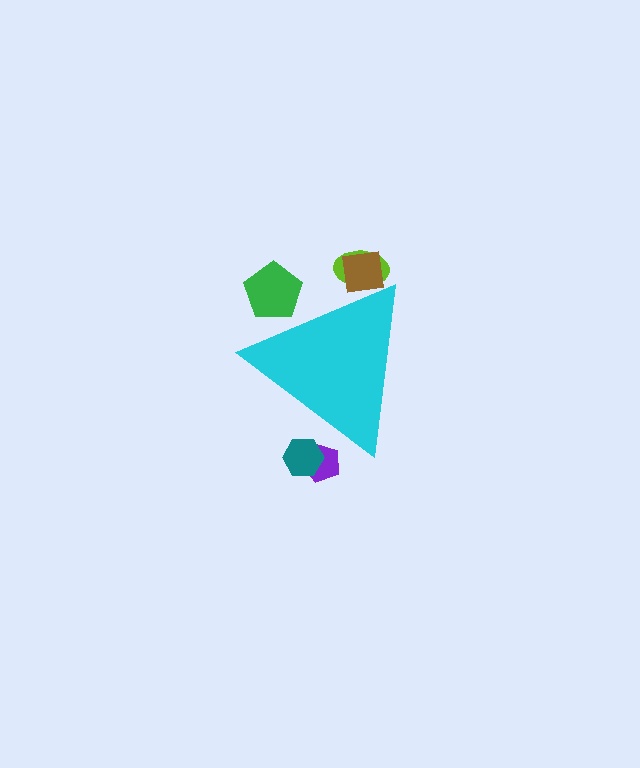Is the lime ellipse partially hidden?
Yes, the lime ellipse is partially hidden behind the cyan triangle.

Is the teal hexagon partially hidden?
Yes, the teal hexagon is partially hidden behind the cyan triangle.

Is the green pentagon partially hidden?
Yes, the green pentagon is partially hidden behind the cyan triangle.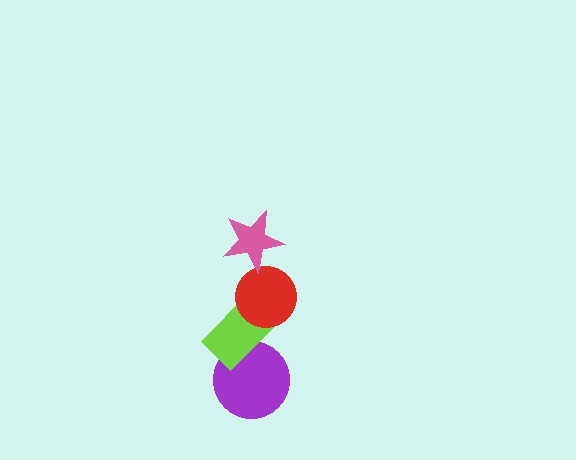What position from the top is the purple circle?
The purple circle is 4th from the top.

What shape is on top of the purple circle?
The lime rectangle is on top of the purple circle.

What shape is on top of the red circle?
The pink star is on top of the red circle.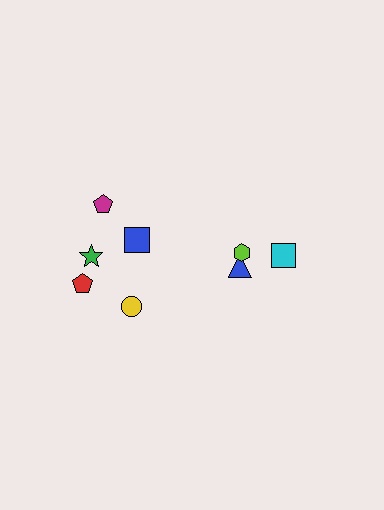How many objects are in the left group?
There are 5 objects.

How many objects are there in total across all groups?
There are 8 objects.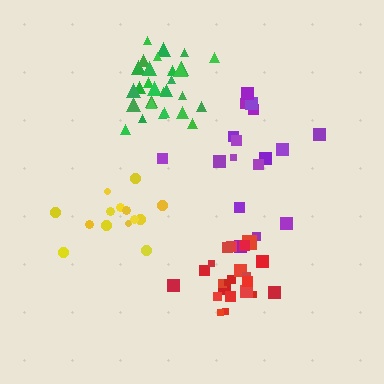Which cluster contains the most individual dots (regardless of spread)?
Green (29).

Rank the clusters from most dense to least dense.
red, green, yellow, purple.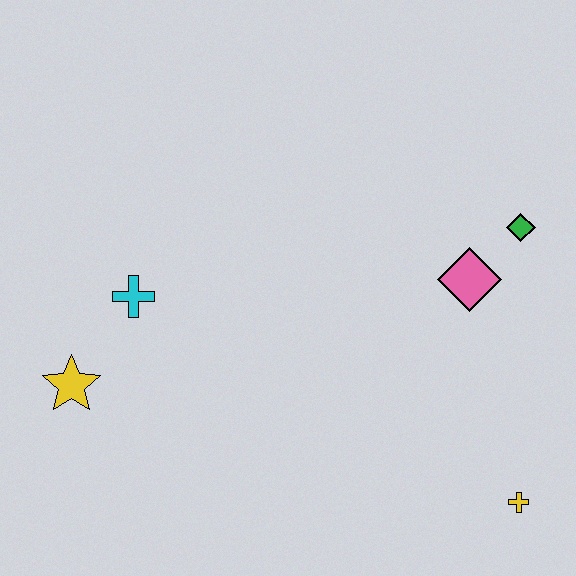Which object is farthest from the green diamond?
The yellow star is farthest from the green diamond.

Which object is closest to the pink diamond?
The green diamond is closest to the pink diamond.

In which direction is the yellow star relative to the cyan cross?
The yellow star is below the cyan cross.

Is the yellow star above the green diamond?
No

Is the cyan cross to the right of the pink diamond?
No